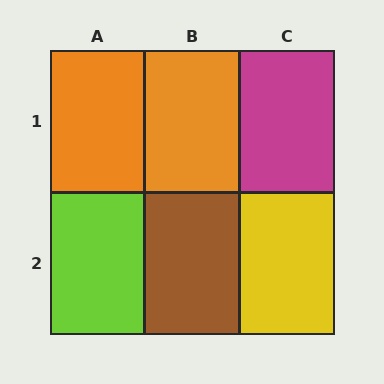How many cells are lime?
1 cell is lime.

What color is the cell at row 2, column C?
Yellow.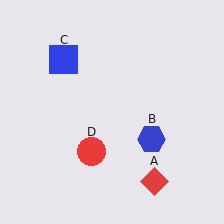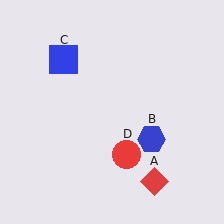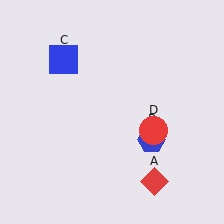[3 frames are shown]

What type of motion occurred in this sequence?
The red circle (object D) rotated counterclockwise around the center of the scene.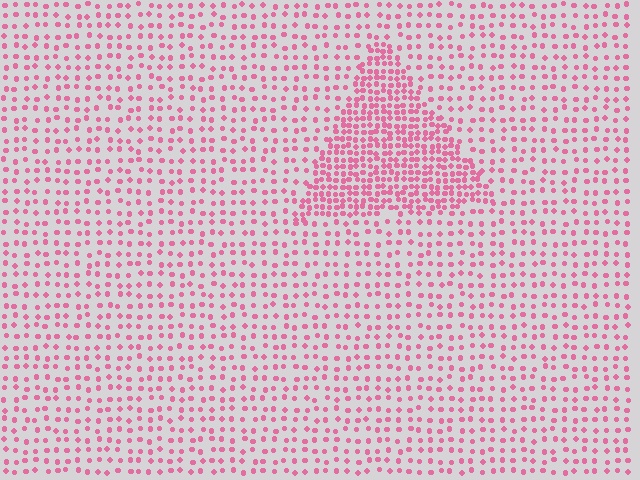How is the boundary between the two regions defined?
The boundary is defined by a change in element density (approximately 2.3x ratio). All elements are the same color, size, and shape.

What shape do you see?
I see a triangle.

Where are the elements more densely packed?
The elements are more densely packed inside the triangle boundary.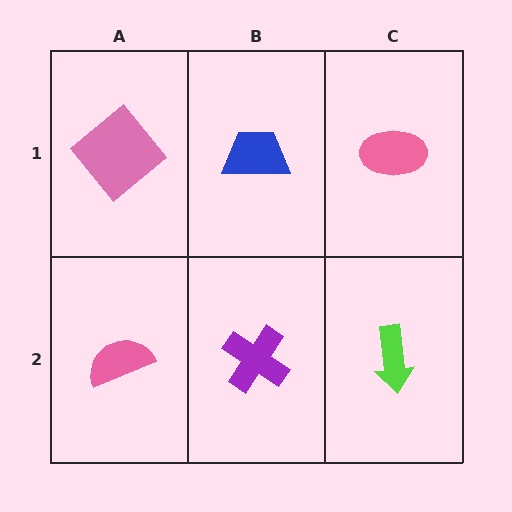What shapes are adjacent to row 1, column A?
A pink semicircle (row 2, column A), a blue trapezoid (row 1, column B).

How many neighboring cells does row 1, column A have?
2.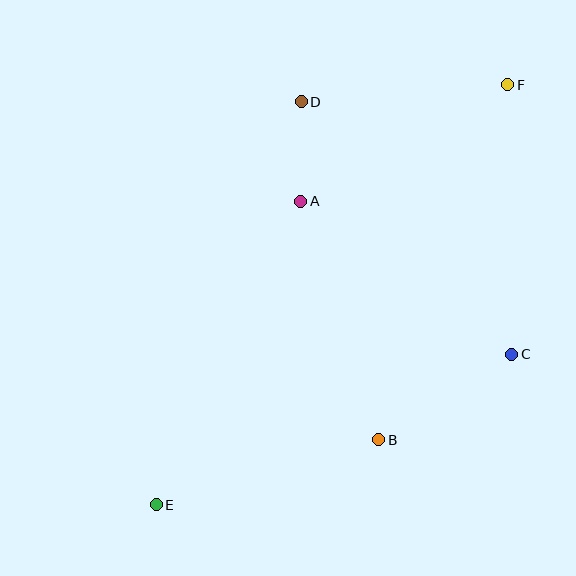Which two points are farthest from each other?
Points E and F are farthest from each other.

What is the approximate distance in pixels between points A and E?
The distance between A and E is approximately 336 pixels.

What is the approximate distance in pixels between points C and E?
The distance between C and E is approximately 386 pixels.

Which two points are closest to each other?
Points A and D are closest to each other.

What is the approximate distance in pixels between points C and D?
The distance between C and D is approximately 329 pixels.